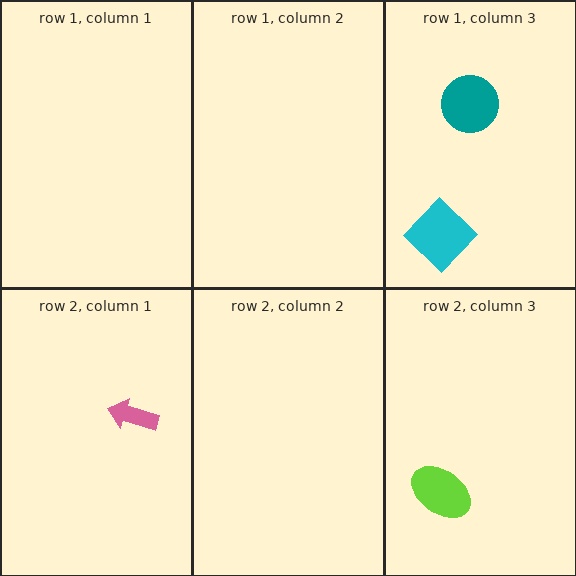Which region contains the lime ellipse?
The row 2, column 3 region.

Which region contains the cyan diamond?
The row 1, column 3 region.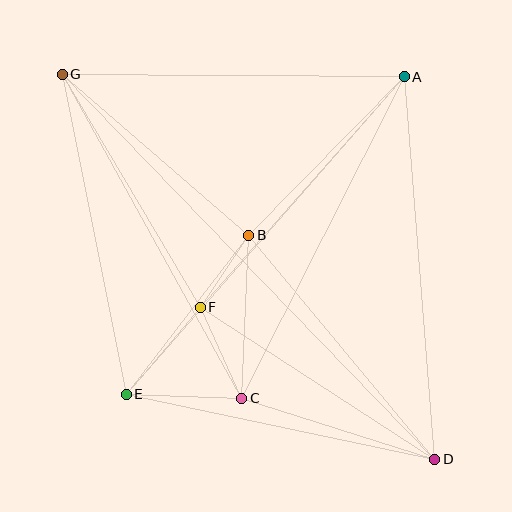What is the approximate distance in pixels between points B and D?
The distance between B and D is approximately 291 pixels.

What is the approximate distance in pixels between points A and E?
The distance between A and E is approximately 422 pixels.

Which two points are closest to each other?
Points B and F are closest to each other.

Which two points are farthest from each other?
Points D and G are farthest from each other.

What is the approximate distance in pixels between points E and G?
The distance between E and G is approximately 326 pixels.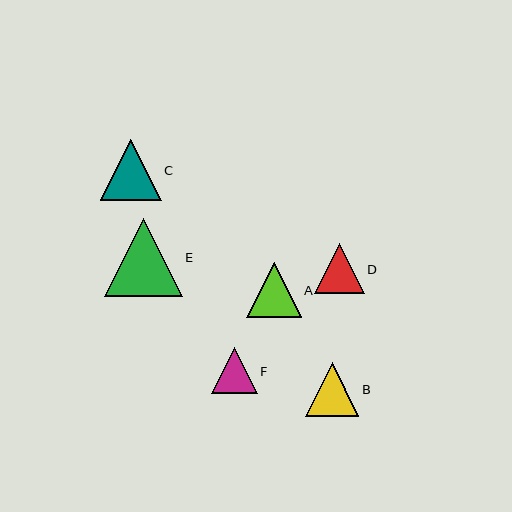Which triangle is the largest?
Triangle E is the largest with a size of approximately 78 pixels.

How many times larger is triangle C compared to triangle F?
Triangle C is approximately 1.3 times the size of triangle F.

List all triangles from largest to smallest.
From largest to smallest: E, C, A, B, D, F.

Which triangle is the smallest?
Triangle F is the smallest with a size of approximately 46 pixels.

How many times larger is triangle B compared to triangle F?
Triangle B is approximately 1.2 times the size of triangle F.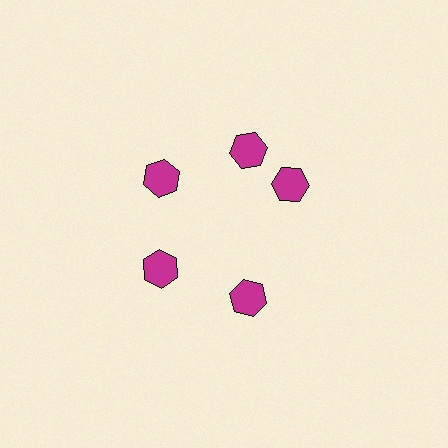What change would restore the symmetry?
The symmetry would be restored by rotating it back into even spacing with its neighbors so that all 5 hexagons sit at equal angles and equal distance from the center.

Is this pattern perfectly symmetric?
No. The 5 magenta hexagons are arranged in a ring, but one element near the 3 o'clock position is rotated out of alignment along the ring, breaking the 5-fold rotational symmetry.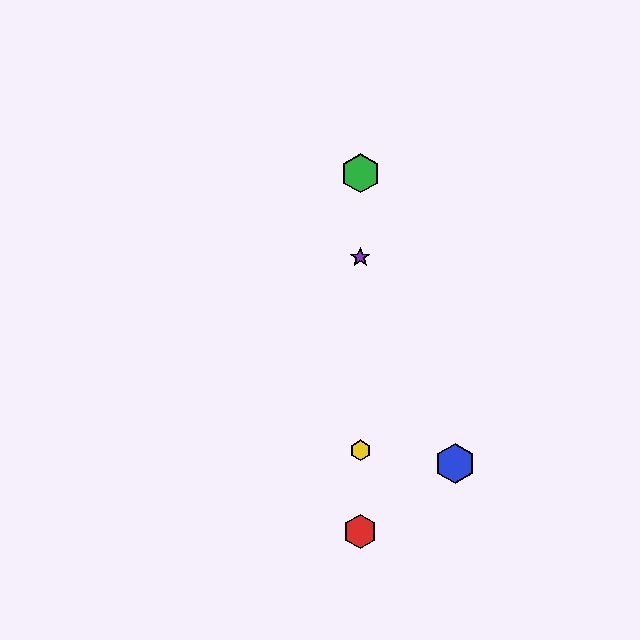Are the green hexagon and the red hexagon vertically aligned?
Yes, both are at x≈360.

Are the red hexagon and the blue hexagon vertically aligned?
No, the red hexagon is at x≈360 and the blue hexagon is at x≈455.